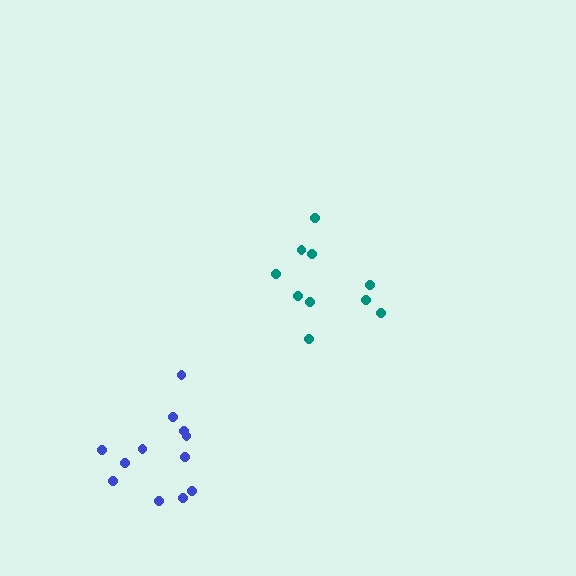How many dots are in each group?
Group 1: 10 dots, Group 2: 12 dots (22 total).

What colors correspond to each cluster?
The clusters are colored: teal, blue.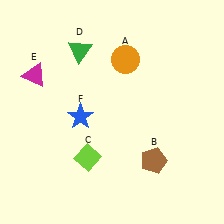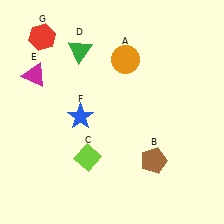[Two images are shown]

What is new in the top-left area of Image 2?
A red hexagon (G) was added in the top-left area of Image 2.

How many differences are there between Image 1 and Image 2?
There is 1 difference between the two images.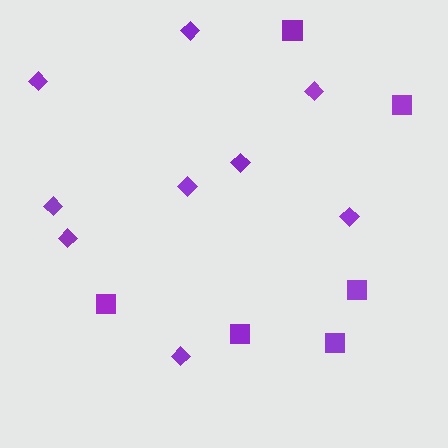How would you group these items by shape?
There are 2 groups: one group of diamonds (9) and one group of squares (6).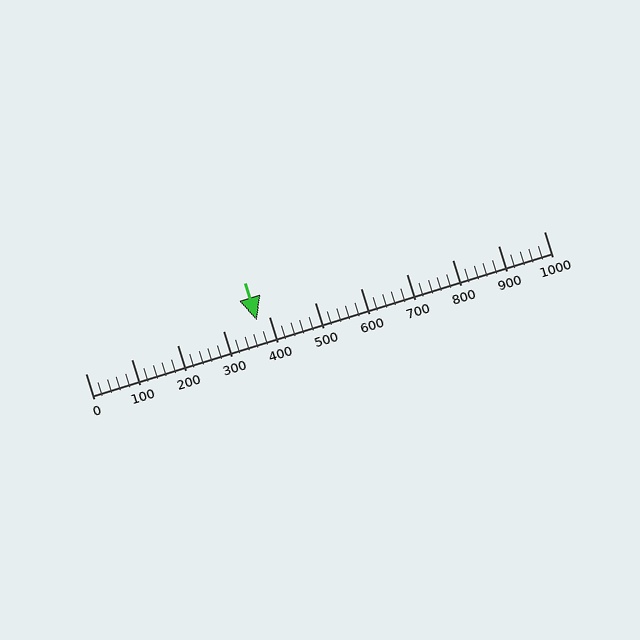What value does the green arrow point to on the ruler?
The green arrow points to approximately 373.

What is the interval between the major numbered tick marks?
The major tick marks are spaced 100 units apart.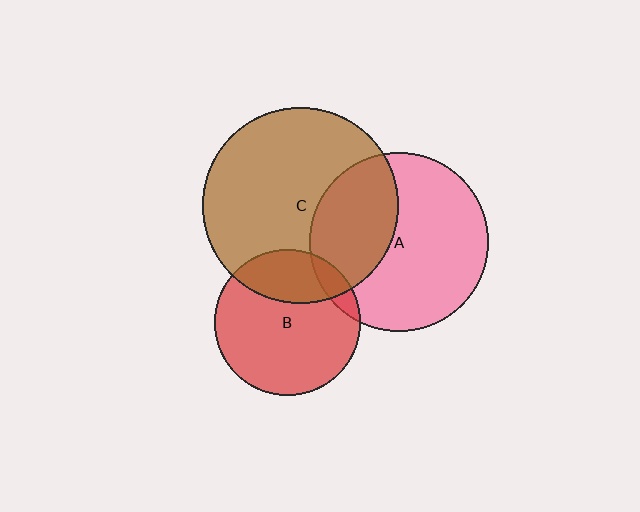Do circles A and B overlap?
Yes.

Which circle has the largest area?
Circle C (brown).